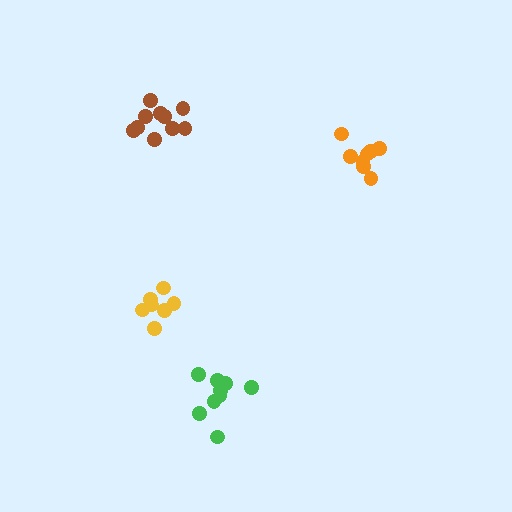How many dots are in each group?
Group 1: 7 dots, Group 2: 10 dots, Group 3: 9 dots, Group 4: 8 dots (34 total).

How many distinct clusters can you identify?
There are 4 distinct clusters.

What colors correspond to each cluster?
The clusters are colored: yellow, brown, green, orange.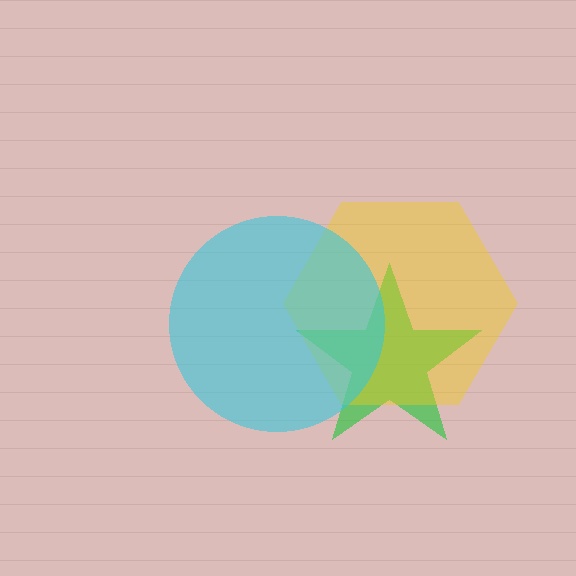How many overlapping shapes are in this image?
There are 3 overlapping shapes in the image.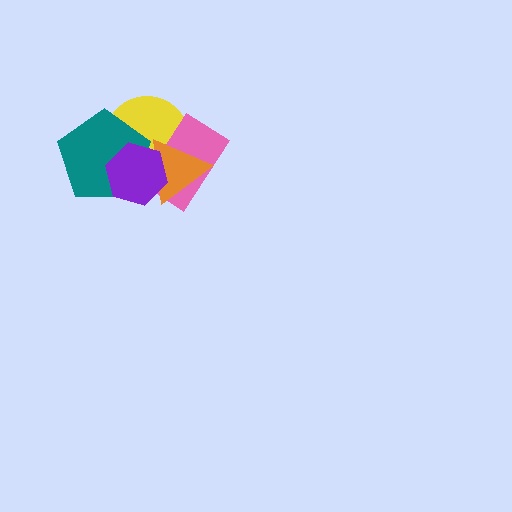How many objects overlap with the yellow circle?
4 objects overlap with the yellow circle.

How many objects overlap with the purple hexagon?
4 objects overlap with the purple hexagon.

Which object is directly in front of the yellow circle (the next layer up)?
The pink rectangle is directly in front of the yellow circle.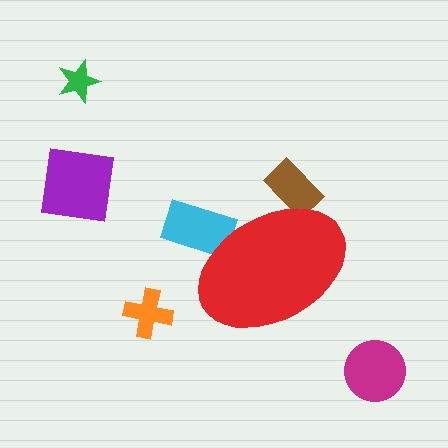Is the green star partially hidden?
No, the green star is fully visible.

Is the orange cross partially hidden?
No, the orange cross is fully visible.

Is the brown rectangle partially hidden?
Yes, the brown rectangle is partially hidden behind the red ellipse.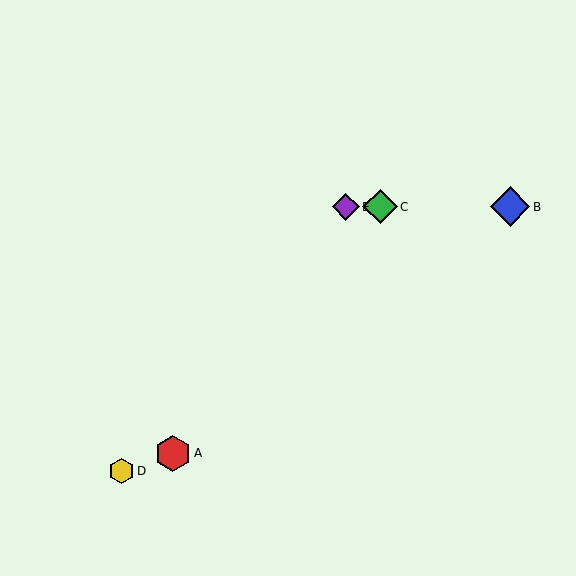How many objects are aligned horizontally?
3 objects (B, C, E) are aligned horizontally.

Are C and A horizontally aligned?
No, C is at y≈207 and A is at y≈453.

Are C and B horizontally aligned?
Yes, both are at y≈207.